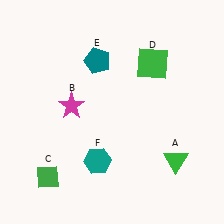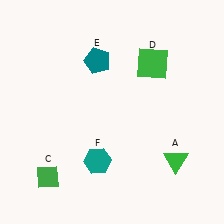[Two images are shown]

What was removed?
The magenta star (B) was removed in Image 2.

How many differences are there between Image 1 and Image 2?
There is 1 difference between the two images.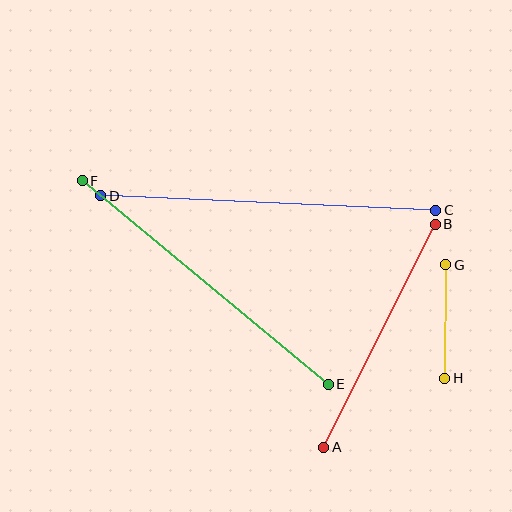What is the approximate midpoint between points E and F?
The midpoint is at approximately (205, 282) pixels.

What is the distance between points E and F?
The distance is approximately 319 pixels.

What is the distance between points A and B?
The distance is approximately 250 pixels.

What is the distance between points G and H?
The distance is approximately 113 pixels.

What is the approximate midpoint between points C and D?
The midpoint is at approximately (268, 203) pixels.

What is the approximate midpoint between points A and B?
The midpoint is at approximately (379, 336) pixels.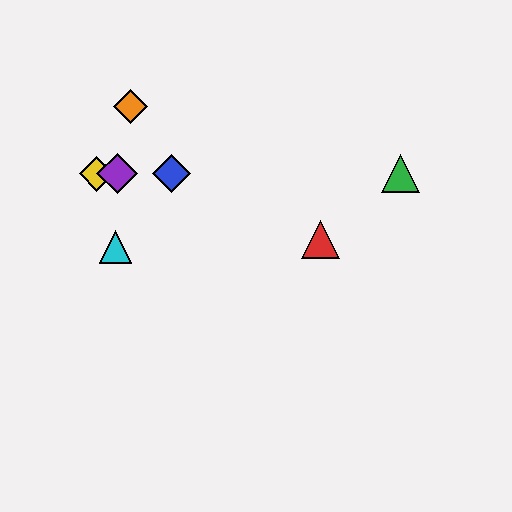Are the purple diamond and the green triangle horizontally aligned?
Yes, both are at y≈174.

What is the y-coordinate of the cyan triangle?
The cyan triangle is at y≈247.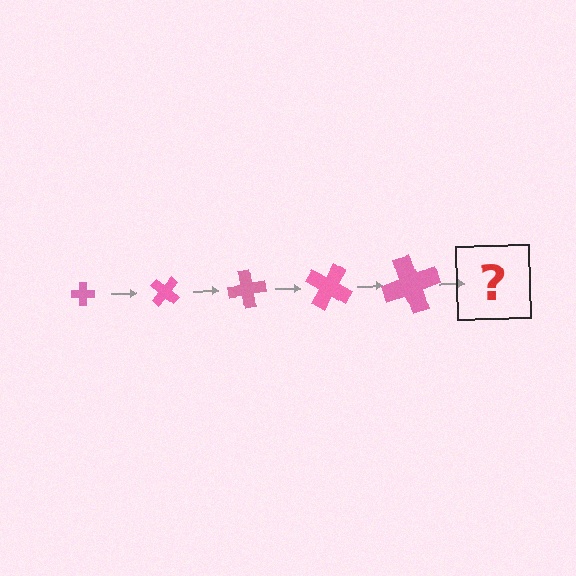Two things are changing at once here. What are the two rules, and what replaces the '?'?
The two rules are that the cross grows larger each step and it rotates 40 degrees each step. The '?' should be a cross, larger than the previous one and rotated 200 degrees from the start.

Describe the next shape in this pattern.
It should be a cross, larger than the previous one and rotated 200 degrees from the start.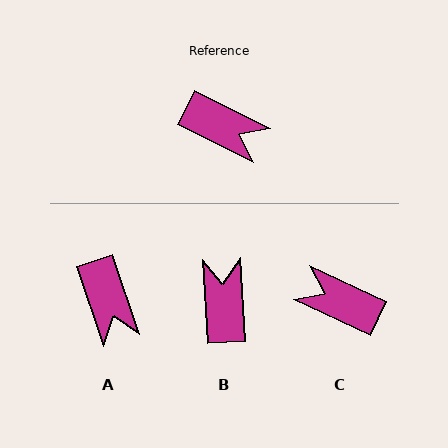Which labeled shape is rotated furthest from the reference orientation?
C, about 179 degrees away.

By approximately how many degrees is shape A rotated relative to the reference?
Approximately 45 degrees clockwise.